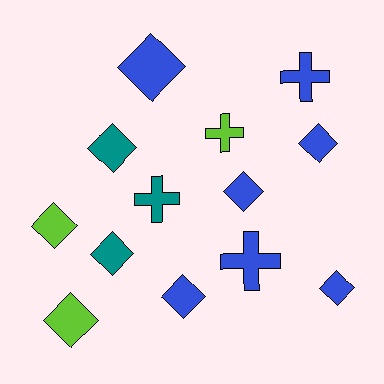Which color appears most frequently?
Blue, with 7 objects.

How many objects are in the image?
There are 13 objects.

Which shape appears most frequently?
Diamond, with 9 objects.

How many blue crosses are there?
There are 2 blue crosses.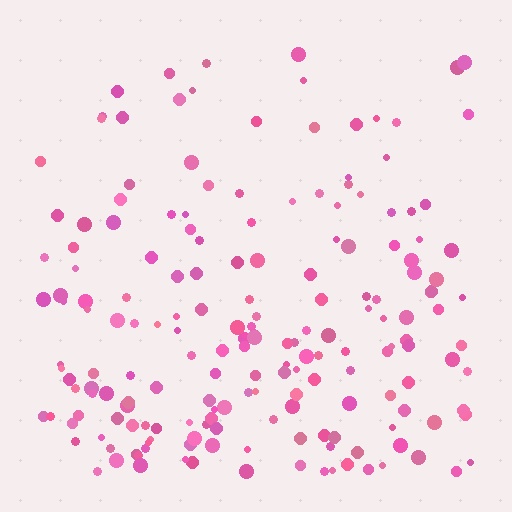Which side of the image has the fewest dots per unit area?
The top.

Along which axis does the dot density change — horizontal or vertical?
Vertical.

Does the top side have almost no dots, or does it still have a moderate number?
Still a moderate number, just noticeably fewer than the bottom.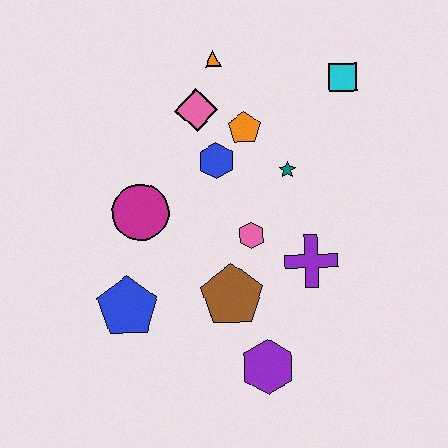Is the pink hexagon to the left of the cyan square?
Yes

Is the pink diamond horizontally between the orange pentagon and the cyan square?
No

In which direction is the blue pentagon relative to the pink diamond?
The blue pentagon is below the pink diamond.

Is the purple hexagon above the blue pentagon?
No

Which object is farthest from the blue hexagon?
The purple hexagon is farthest from the blue hexagon.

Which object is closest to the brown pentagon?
The pink hexagon is closest to the brown pentagon.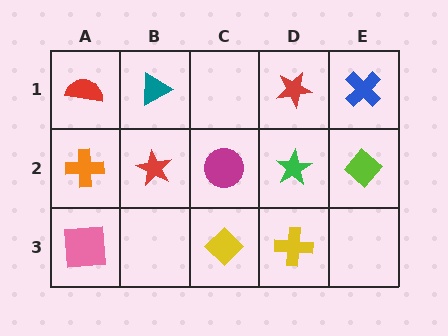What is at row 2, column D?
A green star.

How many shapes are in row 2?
5 shapes.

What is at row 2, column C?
A magenta circle.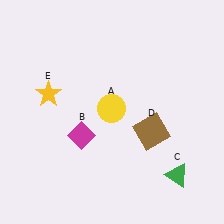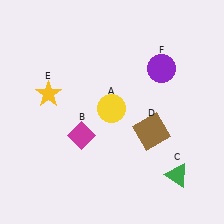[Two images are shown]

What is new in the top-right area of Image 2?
A purple circle (F) was added in the top-right area of Image 2.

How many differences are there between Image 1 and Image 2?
There is 1 difference between the two images.